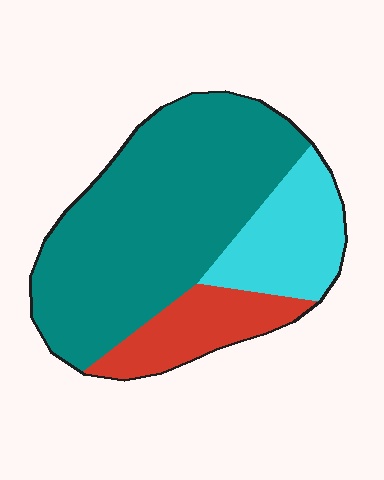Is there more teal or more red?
Teal.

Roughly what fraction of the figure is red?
Red takes up about one sixth (1/6) of the figure.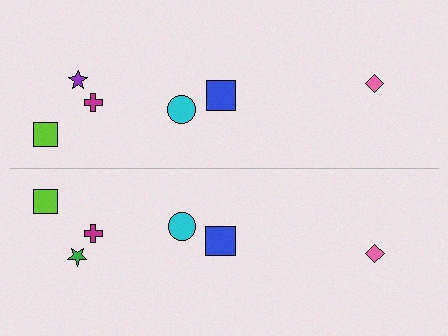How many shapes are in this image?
There are 12 shapes in this image.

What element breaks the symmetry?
The green star on the bottom side breaks the symmetry — its mirror counterpart is purple.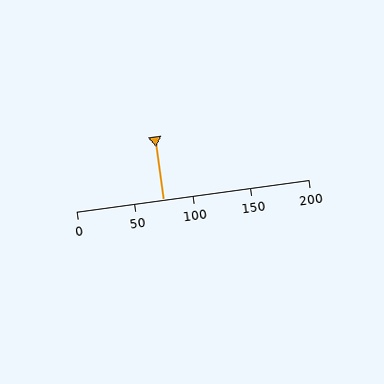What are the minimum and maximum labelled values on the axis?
The axis runs from 0 to 200.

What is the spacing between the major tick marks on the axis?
The major ticks are spaced 50 apart.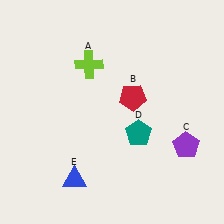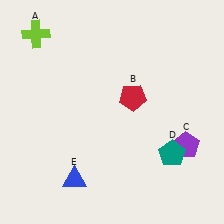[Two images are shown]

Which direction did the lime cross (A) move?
The lime cross (A) moved left.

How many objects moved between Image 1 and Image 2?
2 objects moved between the two images.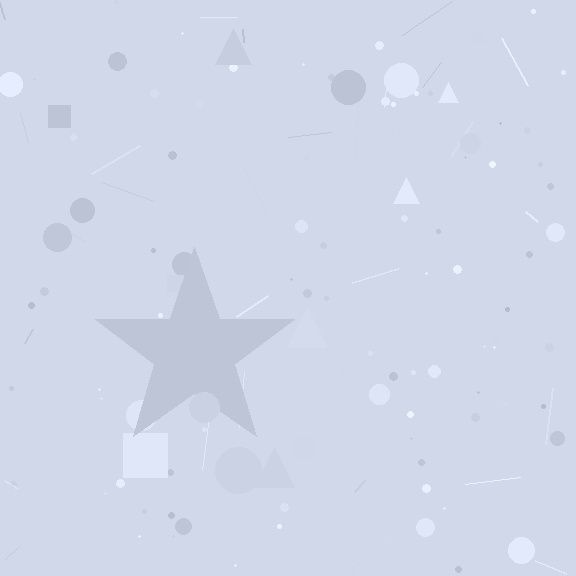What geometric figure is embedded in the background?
A star is embedded in the background.